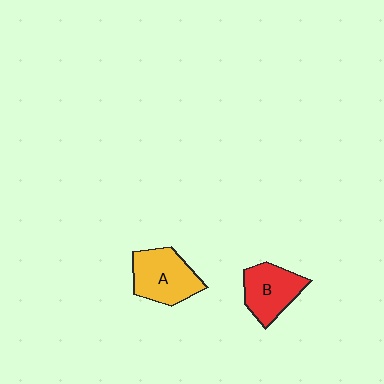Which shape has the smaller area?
Shape B (red).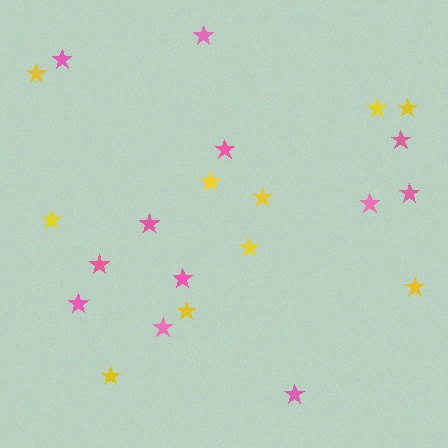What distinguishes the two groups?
There are 2 groups: one group of pink stars (12) and one group of yellow stars (10).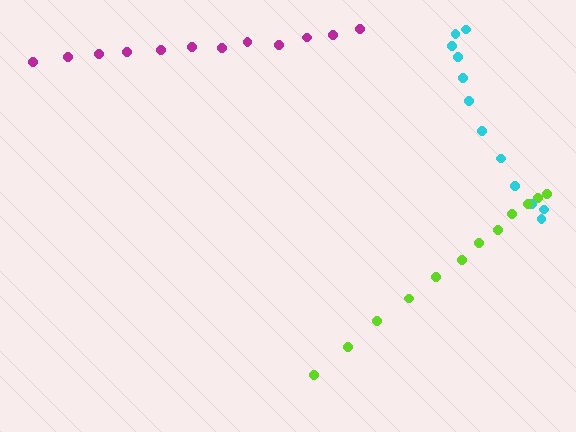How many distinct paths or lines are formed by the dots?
There are 3 distinct paths.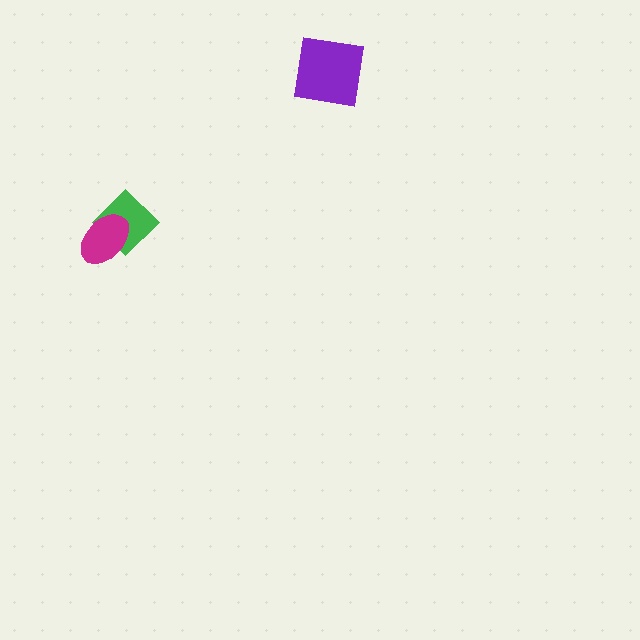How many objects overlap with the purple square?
0 objects overlap with the purple square.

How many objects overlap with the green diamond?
1 object overlaps with the green diamond.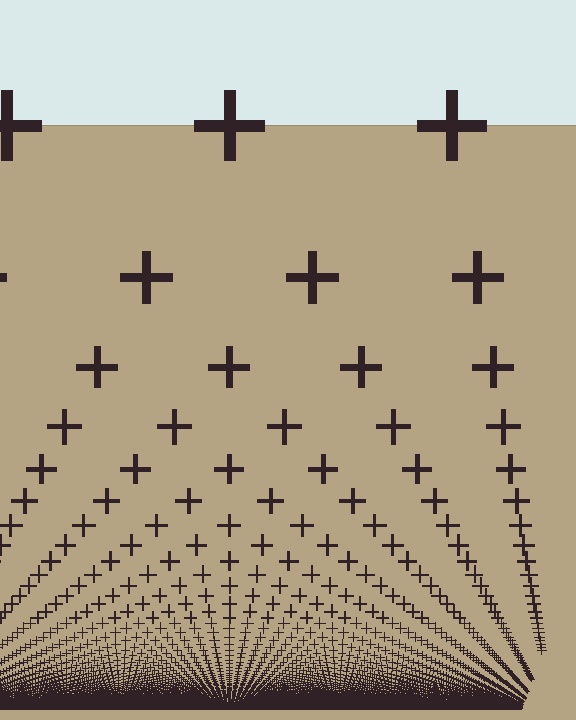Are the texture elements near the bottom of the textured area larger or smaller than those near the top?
Smaller. The gradient is inverted — elements near the bottom are smaller and denser.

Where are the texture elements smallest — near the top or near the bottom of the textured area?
Near the bottom.